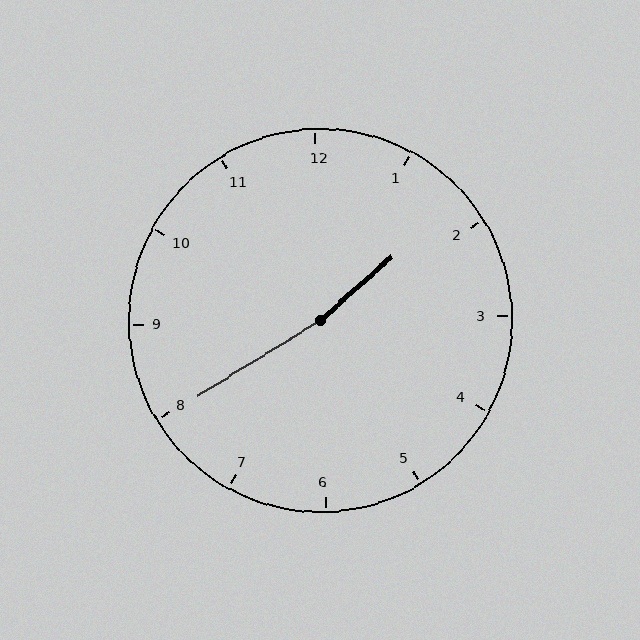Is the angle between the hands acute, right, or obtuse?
It is obtuse.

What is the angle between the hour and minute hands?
Approximately 170 degrees.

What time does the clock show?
1:40.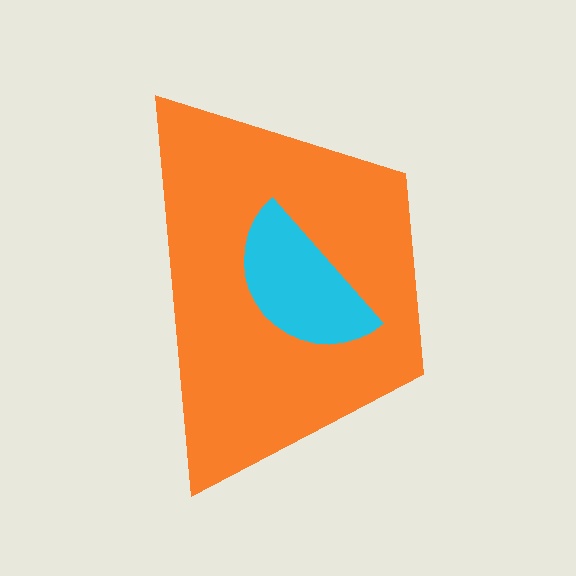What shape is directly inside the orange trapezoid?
The cyan semicircle.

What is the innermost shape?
The cyan semicircle.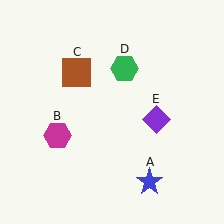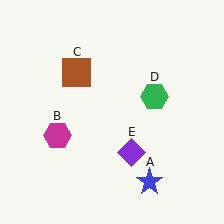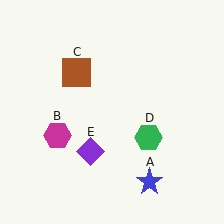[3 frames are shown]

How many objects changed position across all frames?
2 objects changed position: green hexagon (object D), purple diamond (object E).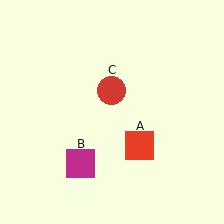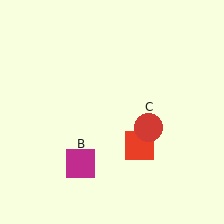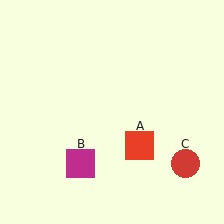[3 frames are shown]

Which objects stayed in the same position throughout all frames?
Red square (object A) and magenta square (object B) remained stationary.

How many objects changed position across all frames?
1 object changed position: red circle (object C).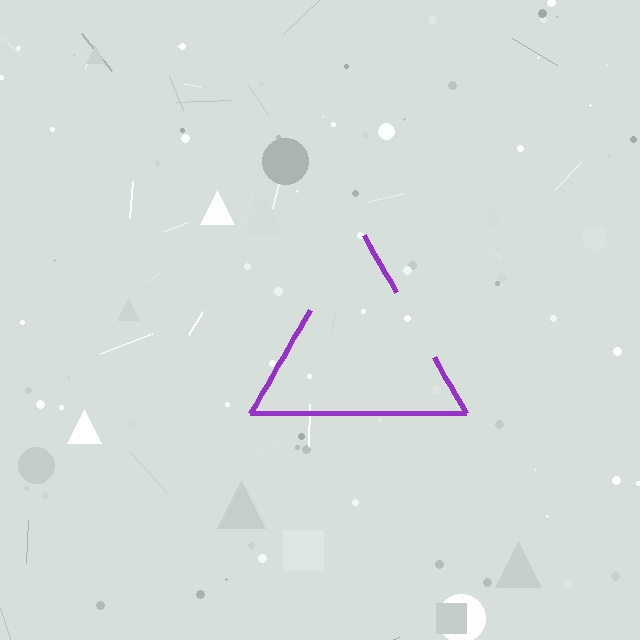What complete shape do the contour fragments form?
The contour fragments form a triangle.